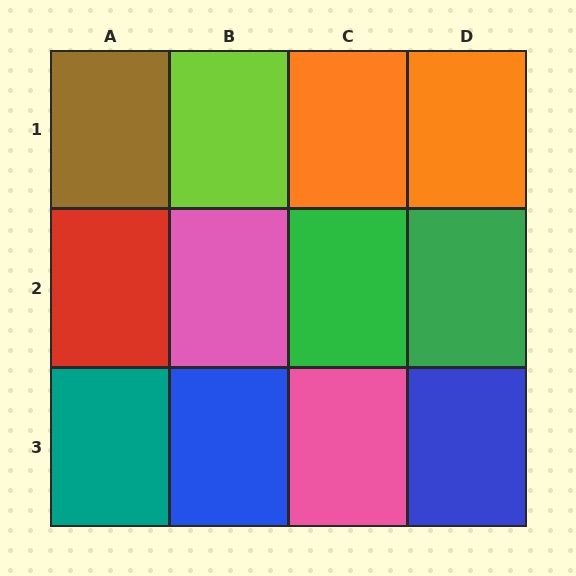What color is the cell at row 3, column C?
Pink.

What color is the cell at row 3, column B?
Blue.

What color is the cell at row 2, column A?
Red.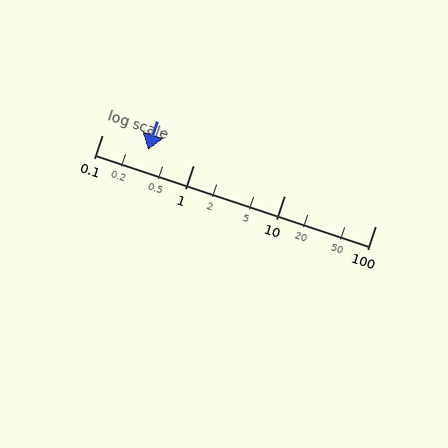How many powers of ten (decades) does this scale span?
The scale spans 3 decades, from 0.1 to 100.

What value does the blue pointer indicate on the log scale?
The pointer indicates approximately 0.32.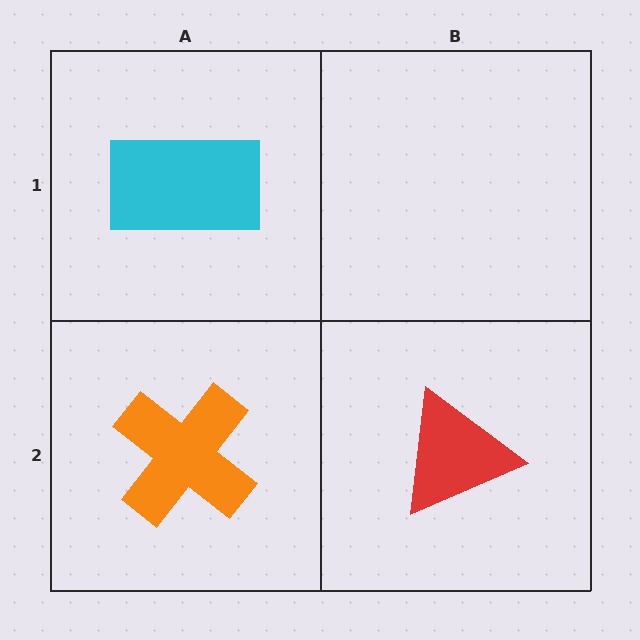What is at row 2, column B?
A red triangle.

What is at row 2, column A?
An orange cross.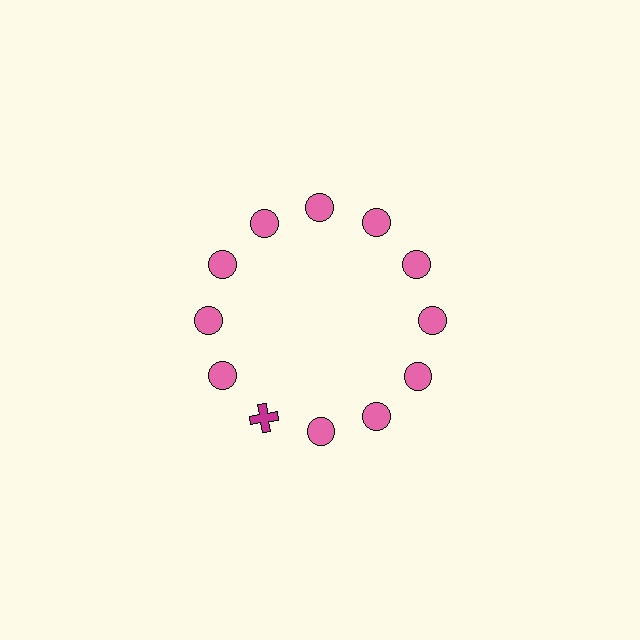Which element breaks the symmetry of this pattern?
The magenta cross at roughly the 7 o'clock position breaks the symmetry. All other shapes are pink circles.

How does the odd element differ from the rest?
It differs in both color (magenta instead of pink) and shape (cross instead of circle).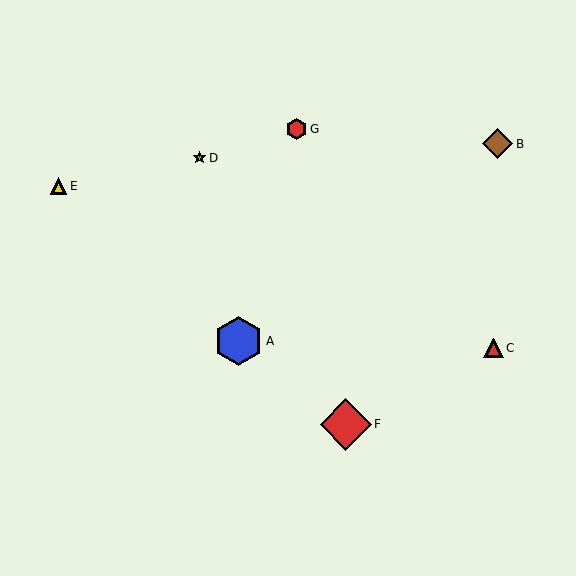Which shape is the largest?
The red diamond (labeled F) is the largest.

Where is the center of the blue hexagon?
The center of the blue hexagon is at (239, 341).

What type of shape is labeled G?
Shape G is a red hexagon.